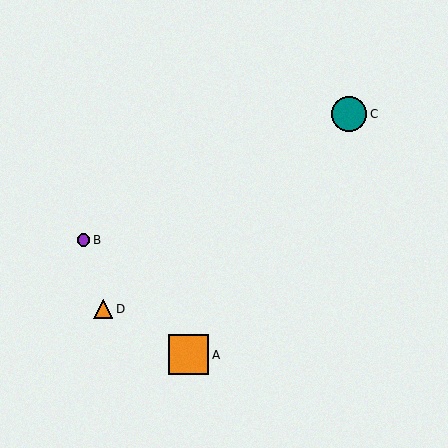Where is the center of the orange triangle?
The center of the orange triangle is at (103, 309).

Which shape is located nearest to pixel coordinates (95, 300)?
The orange triangle (labeled D) at (103, 309) is nearest to that location.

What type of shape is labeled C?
Shape C is a teal circle.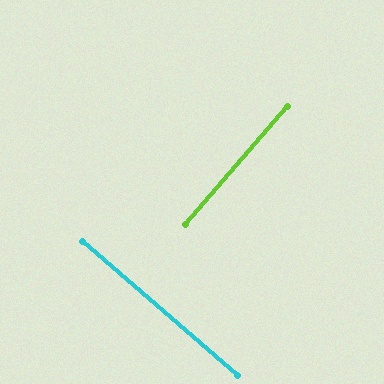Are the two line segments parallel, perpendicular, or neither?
Perpendicular — they meet at approximately 90°.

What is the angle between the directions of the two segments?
Approximately 90 degrees.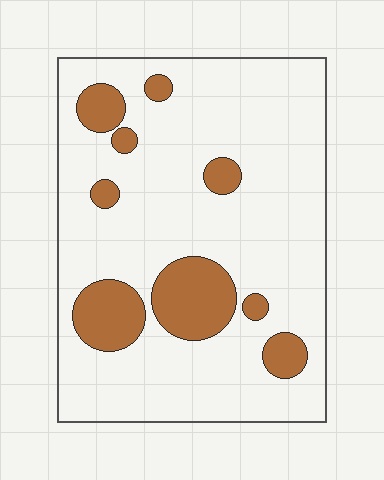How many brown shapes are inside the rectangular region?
9.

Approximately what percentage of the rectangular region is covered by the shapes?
Approximately 15%.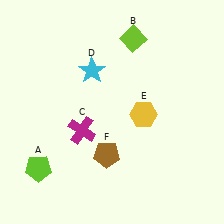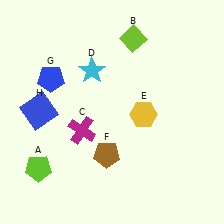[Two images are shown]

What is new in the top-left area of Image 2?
A blue pentagon (G) was added in the top-left area of Image 2.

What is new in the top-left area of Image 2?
A blue square (H) was added in the top-left area of Image 2.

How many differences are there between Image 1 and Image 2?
There are 2 differences between the two images.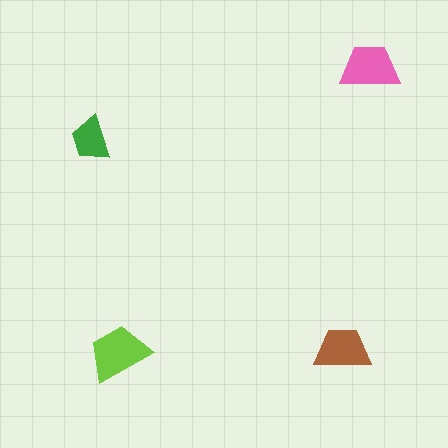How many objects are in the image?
There are 4 objects in the image.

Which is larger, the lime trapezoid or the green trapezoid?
The lime one.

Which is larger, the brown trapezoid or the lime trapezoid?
The lime one.